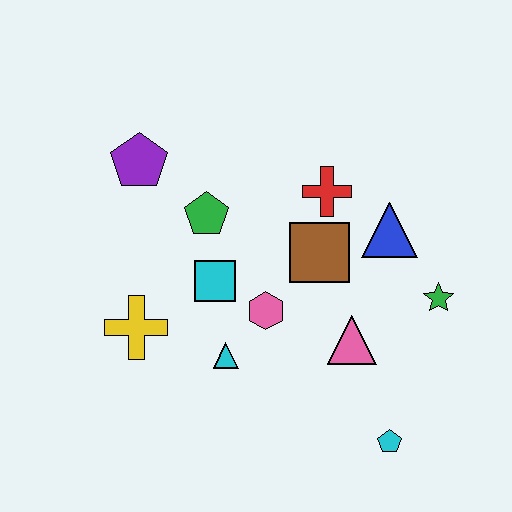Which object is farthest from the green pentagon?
The cyan pentagon is farthest from the green pentagon.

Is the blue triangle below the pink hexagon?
No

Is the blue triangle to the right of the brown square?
Yes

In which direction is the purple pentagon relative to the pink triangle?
The purple pentagon is to the left of the pink triangle.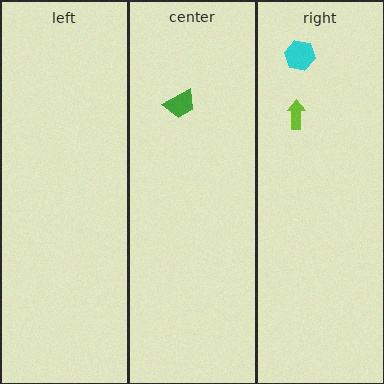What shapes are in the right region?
The lime arrow, the cyan hexagon.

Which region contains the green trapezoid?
The center region.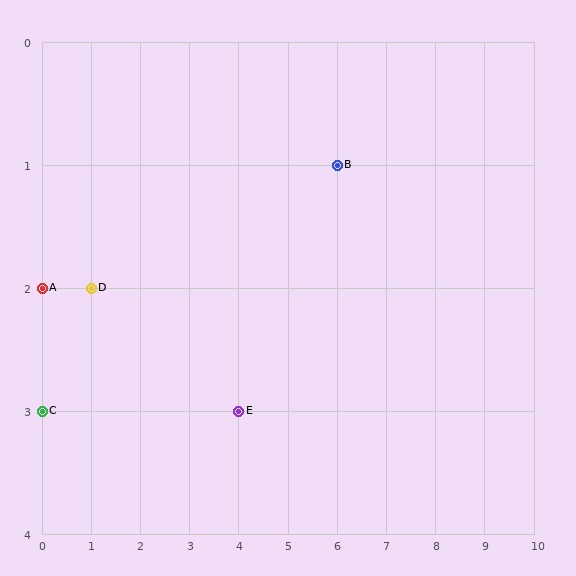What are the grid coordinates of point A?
Point A is at grid coordinates (0, 2).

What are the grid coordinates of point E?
Point E is at grid coordinates (4, 3).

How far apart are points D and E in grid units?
Points D and E are 3 columns and 1 row apart (about 3.2 grid units diagonally).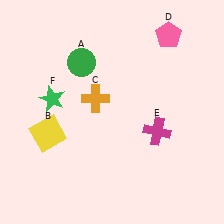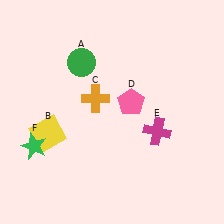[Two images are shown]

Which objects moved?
The objects that moved are: the pink pentagon (D), the green star (F).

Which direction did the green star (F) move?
The green star (F) moved down.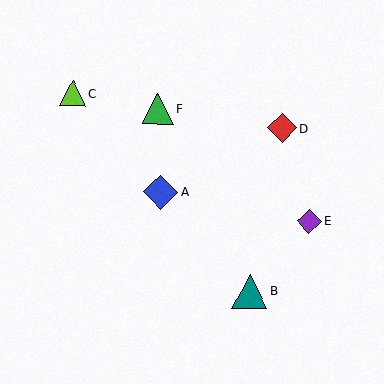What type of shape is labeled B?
Shape B is a teal triangle.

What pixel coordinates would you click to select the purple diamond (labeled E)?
Click at (309, 221) to select the purple diamond E.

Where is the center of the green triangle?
The center of the green triangle is at (158, 109).